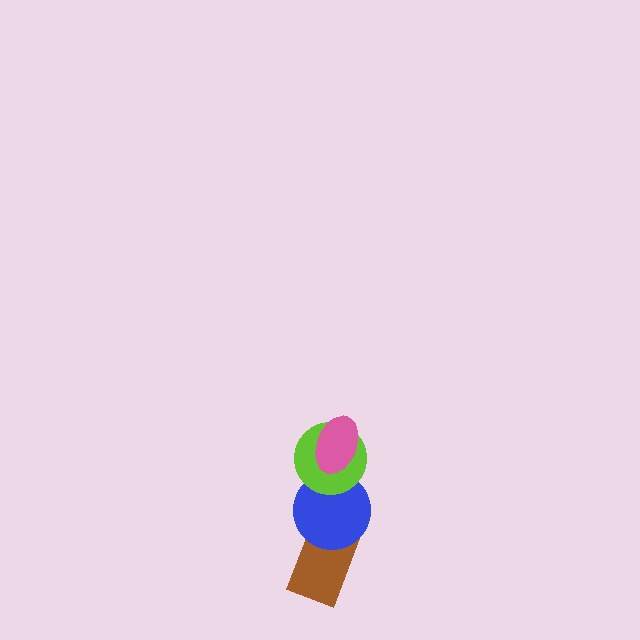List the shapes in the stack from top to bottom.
From top to bottom: the pink ellipse, the lime circle, the blue circle, the brown rectangle.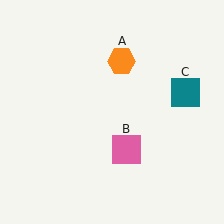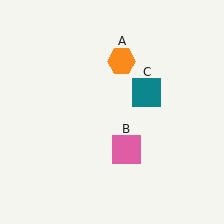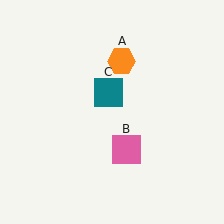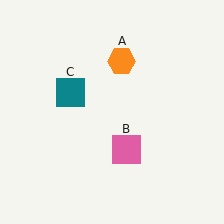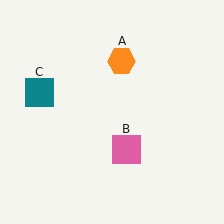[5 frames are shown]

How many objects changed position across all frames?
1 object changed position: teal square (object C).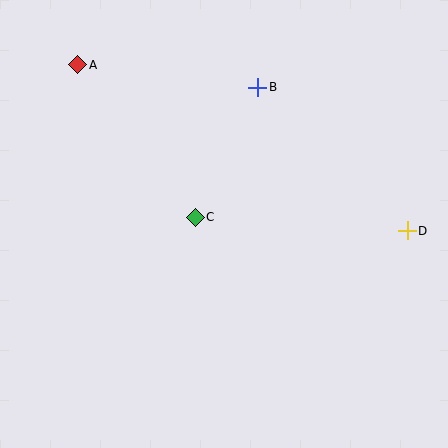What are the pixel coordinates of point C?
Point C is at (195, 217).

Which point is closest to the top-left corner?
Point A is closest to the top-left corner.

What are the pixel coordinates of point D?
Point D is at (407, 231).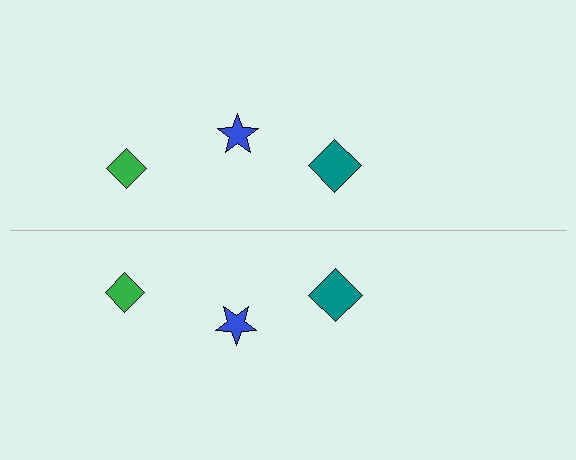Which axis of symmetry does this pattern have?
The pattern has a horizontal axis of symmetry running through the center of the image.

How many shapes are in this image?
There are 6 shapes in this image.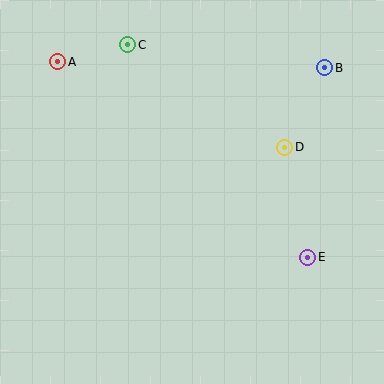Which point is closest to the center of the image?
Point D at (285, 147) is closest to the center.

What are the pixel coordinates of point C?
Point C is at (128, 45).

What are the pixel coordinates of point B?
Point B is at (325, 68).